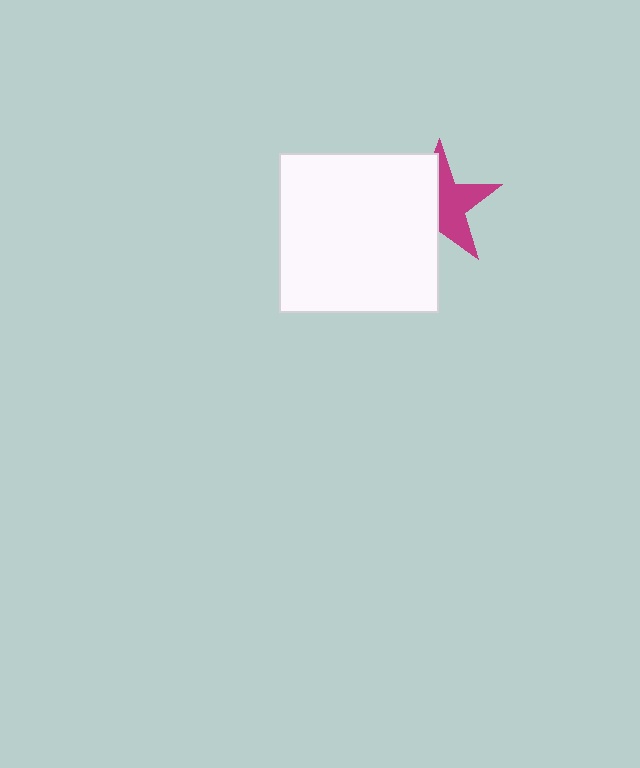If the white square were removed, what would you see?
You would see the complete magenta star.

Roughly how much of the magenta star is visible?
About half of it is visible (roughly 50%).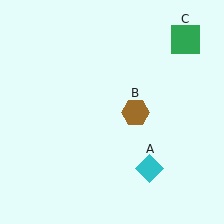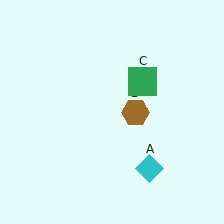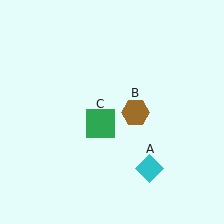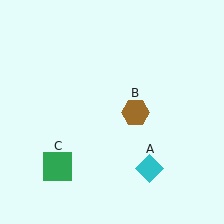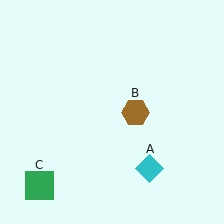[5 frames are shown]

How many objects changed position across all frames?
1 object changed position: green square (object C).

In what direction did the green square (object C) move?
The green square (object C) moved down and to the left.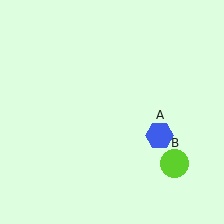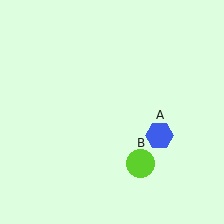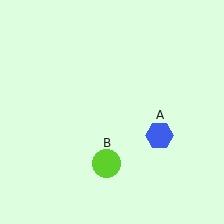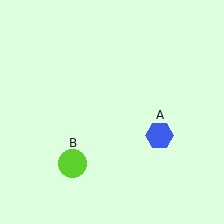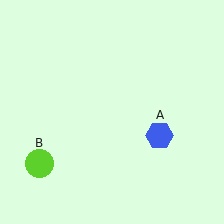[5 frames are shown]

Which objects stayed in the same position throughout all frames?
Blue hexagon (object A) remained stationary.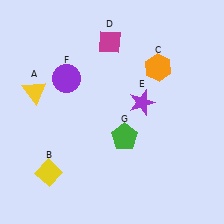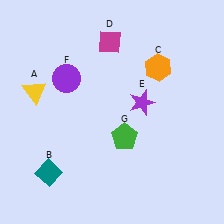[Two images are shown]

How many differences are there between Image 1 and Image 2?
There is 1 difference between the two images.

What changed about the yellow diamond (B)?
In Image 1, B is yellow. In Image 2, it changed to teal.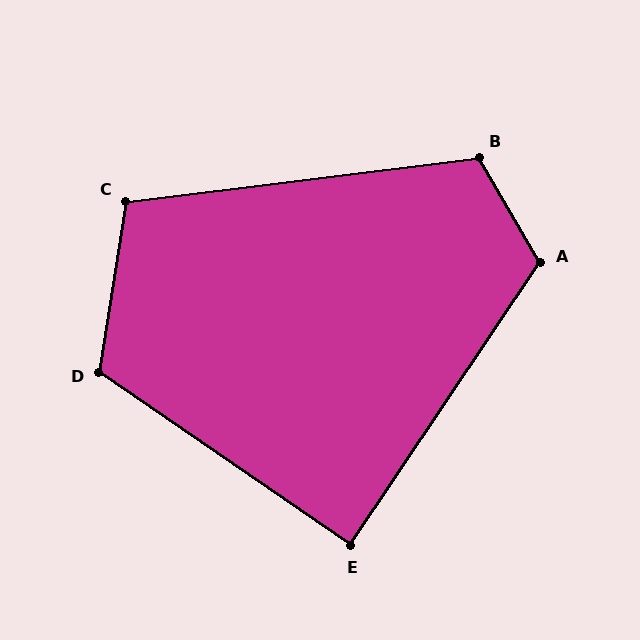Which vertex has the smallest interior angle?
E, at approximately 89 degrees.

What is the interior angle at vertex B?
Approximately 113 degrees (obtuse).